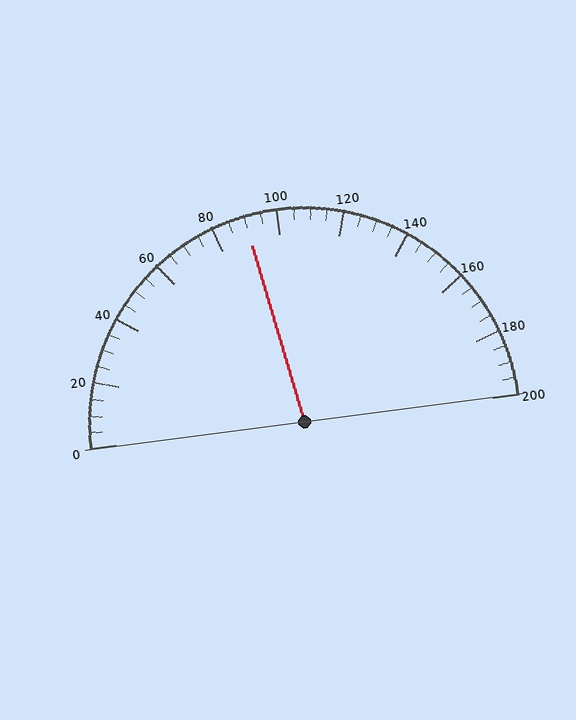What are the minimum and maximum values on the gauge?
The gauge ranges from 0 to 200.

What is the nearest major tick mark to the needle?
The nearest major tick mark is 80.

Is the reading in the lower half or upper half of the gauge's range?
The reading is in the lower half of the range (0 to 200).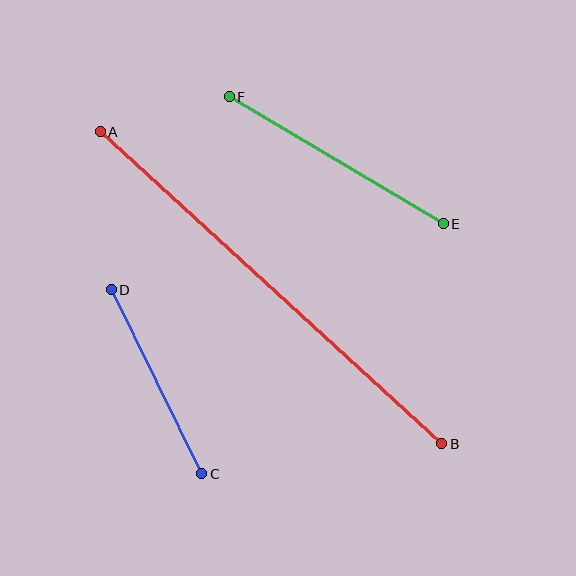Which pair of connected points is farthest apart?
Points A and B are farthest apart.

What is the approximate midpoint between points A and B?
The midpoint is at approximately (271, 288) pixels.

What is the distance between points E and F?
The distance is approximately 249 pixels.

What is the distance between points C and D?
The distance is approximately 205 pixels.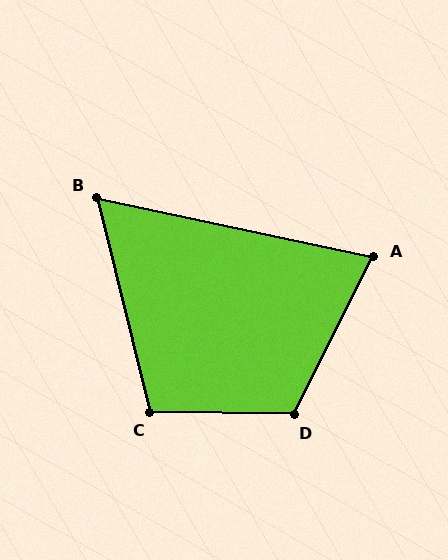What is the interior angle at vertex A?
Approximately 75 degrees (acute).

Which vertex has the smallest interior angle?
B, at approximately 64 degrees.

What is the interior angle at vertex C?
Approximately 105 degrees (obtuse).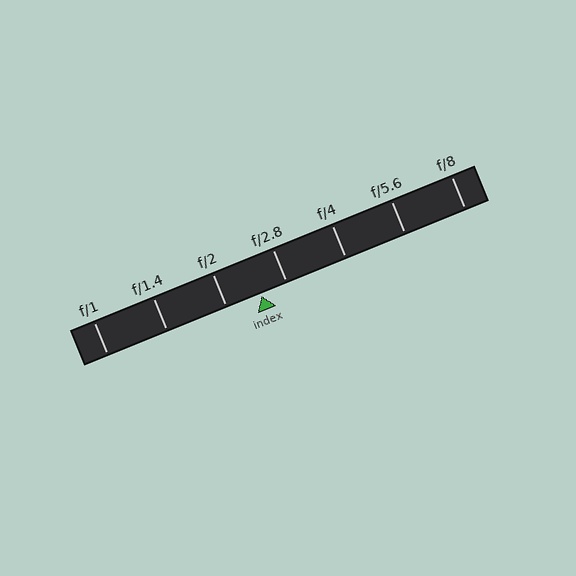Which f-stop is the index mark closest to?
The index mark is closest to f/2.8.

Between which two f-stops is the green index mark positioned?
The index mark is between f/2 and f/2.8.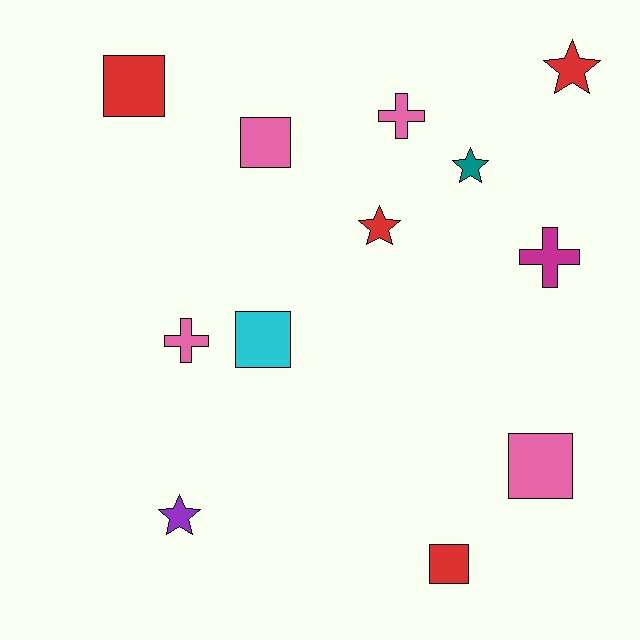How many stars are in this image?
There are 4 stars.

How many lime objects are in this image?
There are no lime objects.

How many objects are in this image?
There are 12 objects.